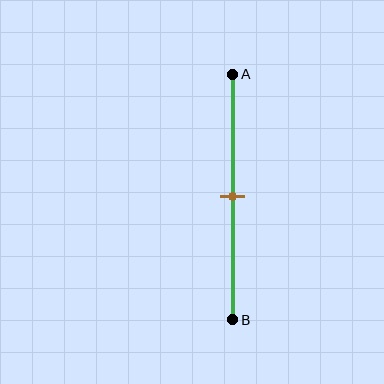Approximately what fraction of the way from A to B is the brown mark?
The brown mark is approximately 50% of the way from A to B.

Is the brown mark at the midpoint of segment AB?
Yes, the mark is approximately at the midpoint.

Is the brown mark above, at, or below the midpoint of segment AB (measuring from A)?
The brown mark is approximately at the midpoint of segment AB.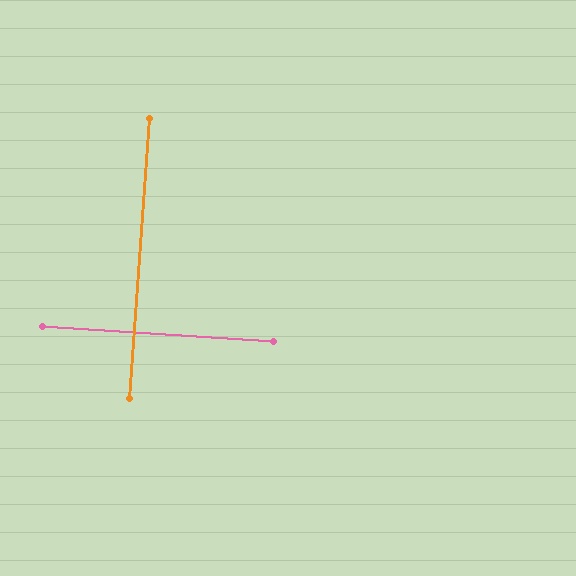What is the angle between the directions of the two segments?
Approximately 90 degrees.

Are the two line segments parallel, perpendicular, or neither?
Perpendicular — they meet at approximately 90°.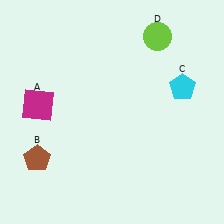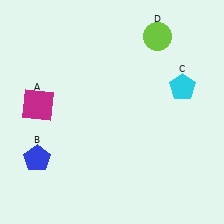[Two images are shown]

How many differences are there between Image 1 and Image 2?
There is 1 difference between the two images.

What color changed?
The pentagon (B) changed from brown in Image 1 to blue in Image 2.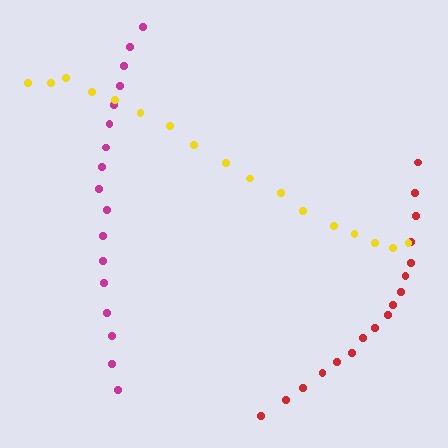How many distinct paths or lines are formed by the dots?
There are 3 distinct paths.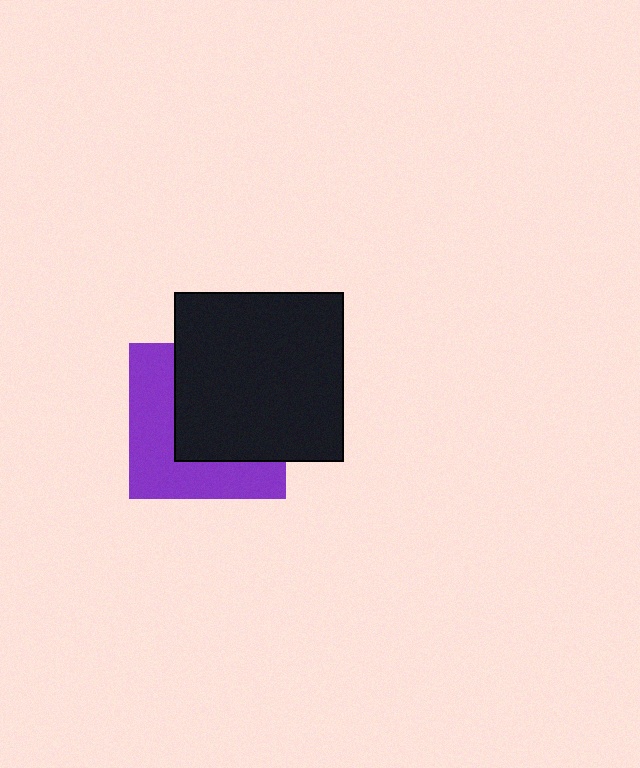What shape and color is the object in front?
The object in front is a black square.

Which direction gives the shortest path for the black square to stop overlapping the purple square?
Moving toward the upper-right gives the shortest separation.